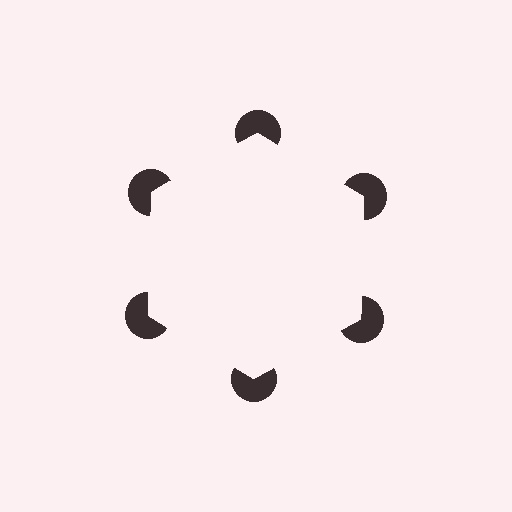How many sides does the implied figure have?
6 sides.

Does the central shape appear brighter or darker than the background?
It typically appears slightly brighter than the background, even though no actual brightness change is drawn.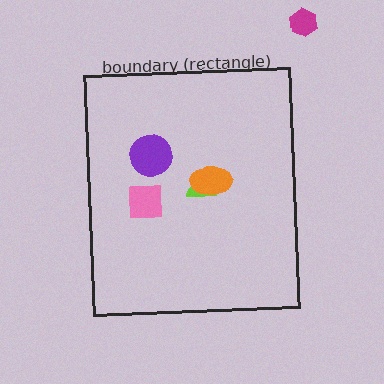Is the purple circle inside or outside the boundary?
Inside.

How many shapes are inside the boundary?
4 inside, 1 outside.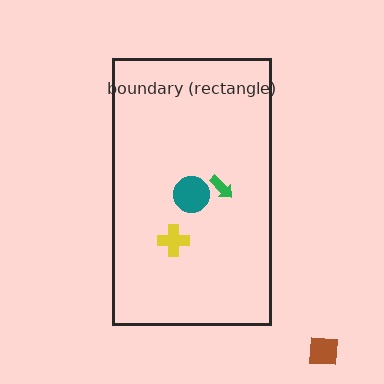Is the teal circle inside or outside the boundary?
Inside.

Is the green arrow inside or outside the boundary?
Inside.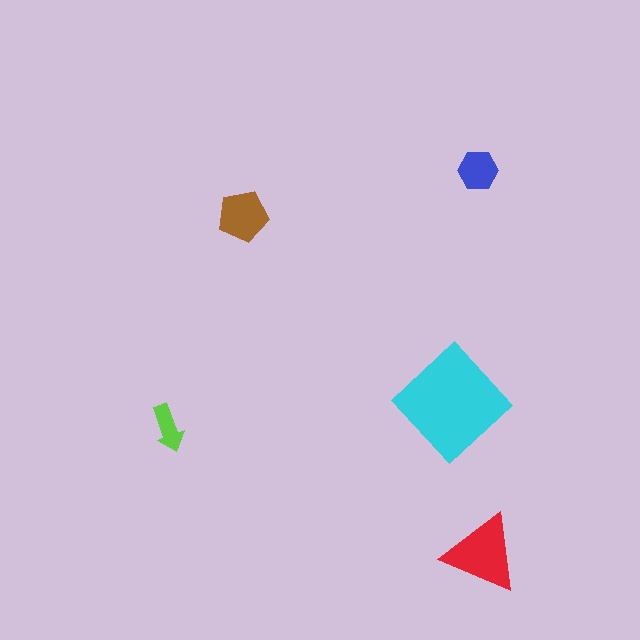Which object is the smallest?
The lime arrow.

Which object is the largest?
The cyan diamond.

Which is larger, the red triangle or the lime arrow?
The red triangle.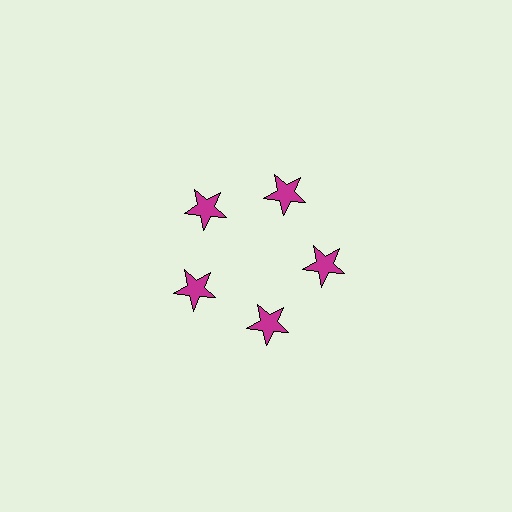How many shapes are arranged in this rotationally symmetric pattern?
There are 5 shapes, arranged in 5 groups of 1.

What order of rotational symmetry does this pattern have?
This pattern has 5-fold rotational symmetry.